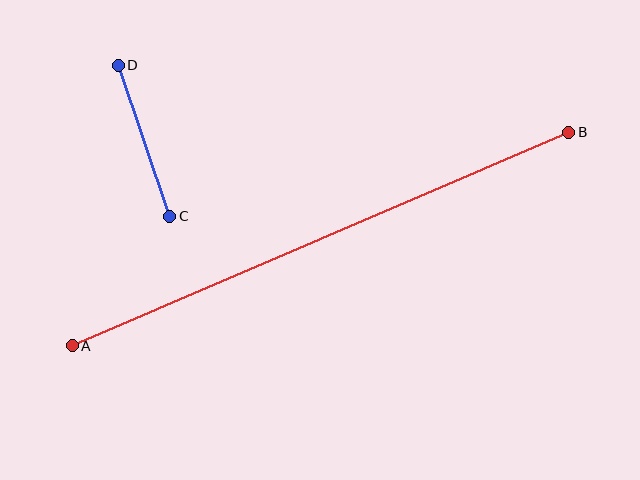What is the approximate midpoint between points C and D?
The midpoint is at approximately (144, 141) pixels.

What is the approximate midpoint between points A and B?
The midpoint is at approximately (321, 239) pixels.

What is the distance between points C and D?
The distance is approximately 160 pixels.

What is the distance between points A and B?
The distance is approximately 541 pixels.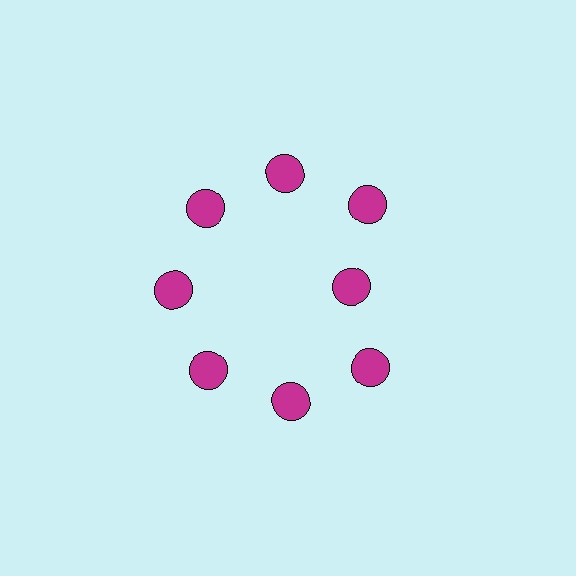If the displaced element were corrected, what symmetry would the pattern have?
It would have 8-fold rotational symmetry — the pattern would map onto itself every 45 degrees.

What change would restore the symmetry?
The symmetry would be restored by moving it outward, back onto the ring so that all 8 circles sit at equal angles and equal distance from the center.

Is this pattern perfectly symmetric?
No. The 8 magenta circles are arranged in a ring, but one element near the 3 o'clock position is pulled inward toward the center, breaking the 8-fold rotational symmetry.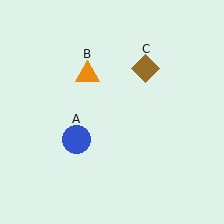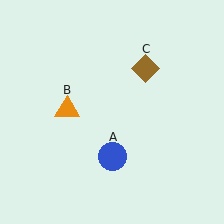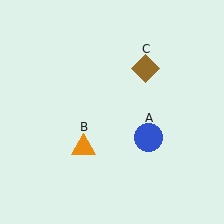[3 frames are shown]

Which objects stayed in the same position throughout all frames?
Brown diamond (object C) remained stationary.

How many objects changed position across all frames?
2 objects changed position: blue circle (object A), orange triangle (object B).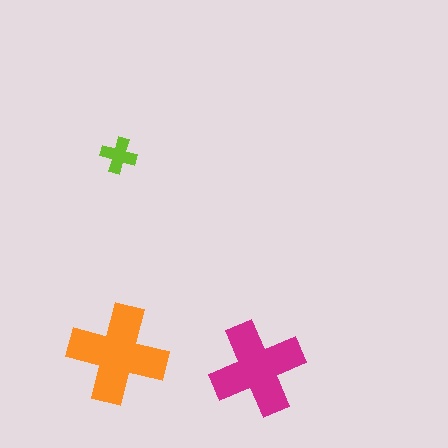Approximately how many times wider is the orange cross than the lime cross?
About 2.5 times wider.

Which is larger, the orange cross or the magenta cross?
The orange one.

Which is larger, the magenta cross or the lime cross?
The magenta one.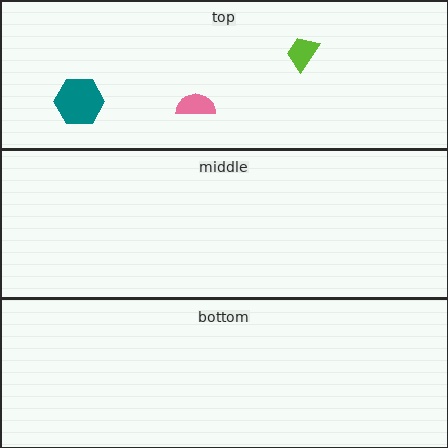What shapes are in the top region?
The lime trapezoid, the pink semicircle, the teal hexagon.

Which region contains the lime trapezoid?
The top region.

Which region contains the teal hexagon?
The top region.